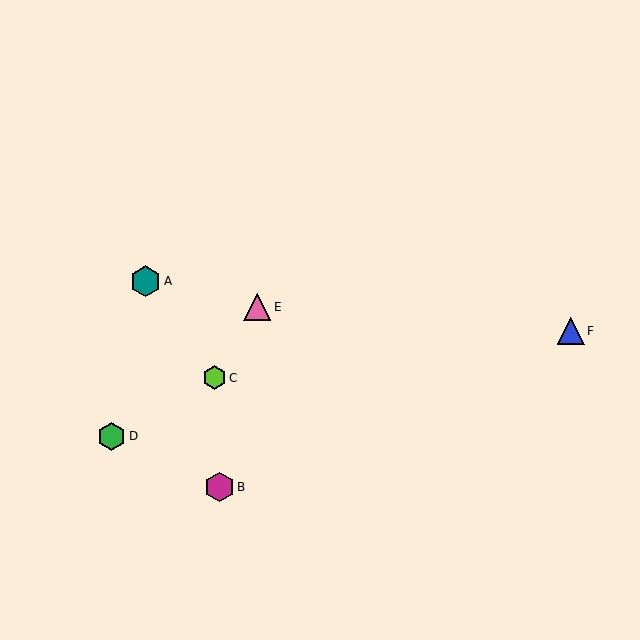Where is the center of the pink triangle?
The center of the pink triangle is at (257, 307).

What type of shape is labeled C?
Shape C is a lime hexagon.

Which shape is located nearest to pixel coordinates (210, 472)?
The magenta hexagon (labeled B) at (220, 487) is nearest to that location.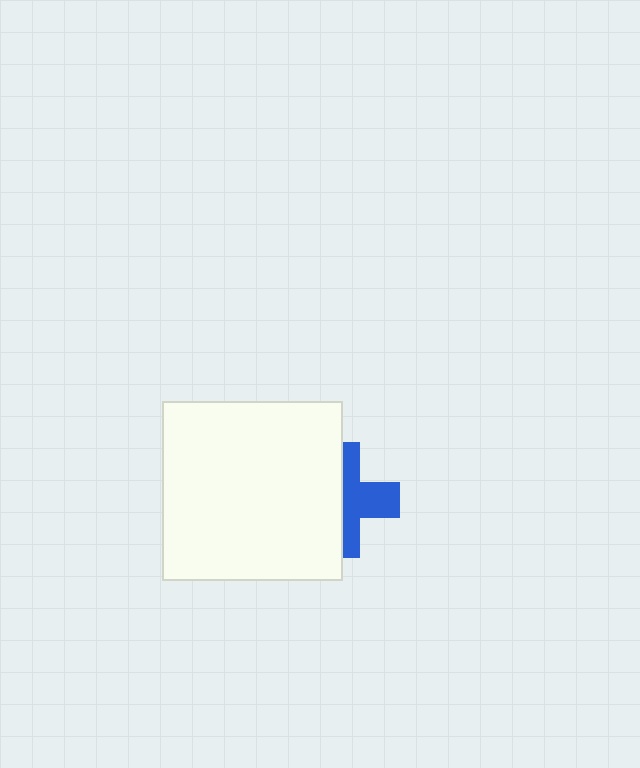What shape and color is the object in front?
The object in front is a white square.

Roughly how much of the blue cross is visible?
About half of it is visible (roughly 47%).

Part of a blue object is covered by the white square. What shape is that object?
It is a cross.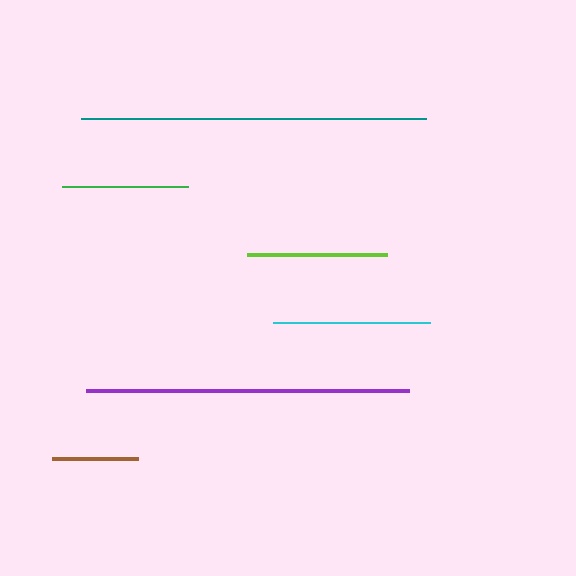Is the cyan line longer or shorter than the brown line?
The cyan line is longer than the brown line.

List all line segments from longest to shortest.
From longest to shortest: teal, purple, cyan, lime, green, brown.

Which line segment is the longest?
The teal line is the longest at approximately 344 pixels.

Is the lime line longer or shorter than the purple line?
The purple line is longer than the lime line.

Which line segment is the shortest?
The brown line is the shortest at approximately 86 pixels.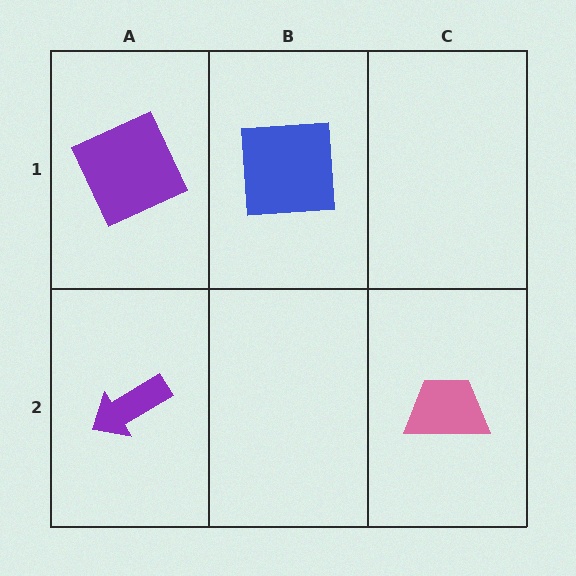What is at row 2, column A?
A purple arrow.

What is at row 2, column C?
A pink trapezoid.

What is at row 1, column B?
A blue square.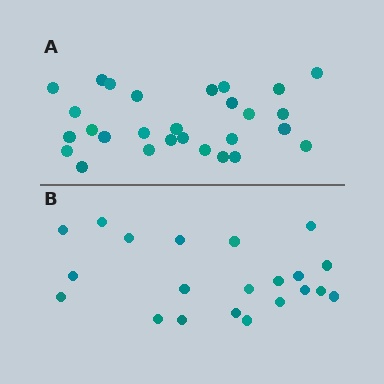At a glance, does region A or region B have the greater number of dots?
Region A (the top region) has more dots.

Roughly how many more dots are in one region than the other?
Region A has roughly 8 or so more dots than region B.